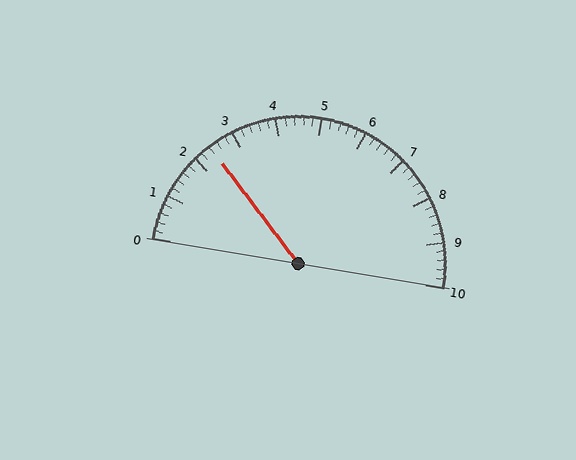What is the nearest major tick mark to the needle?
The nearest major tick mark is 2.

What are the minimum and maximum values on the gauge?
The gauge ranges from 0 to 10.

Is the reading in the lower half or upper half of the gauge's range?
The reading is in the lower half of the range (0 to 10).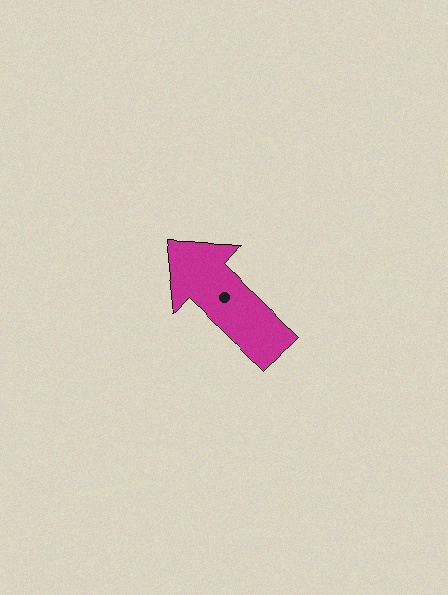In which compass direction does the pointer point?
Northwest.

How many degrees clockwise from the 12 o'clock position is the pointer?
Approximately 314 degrees.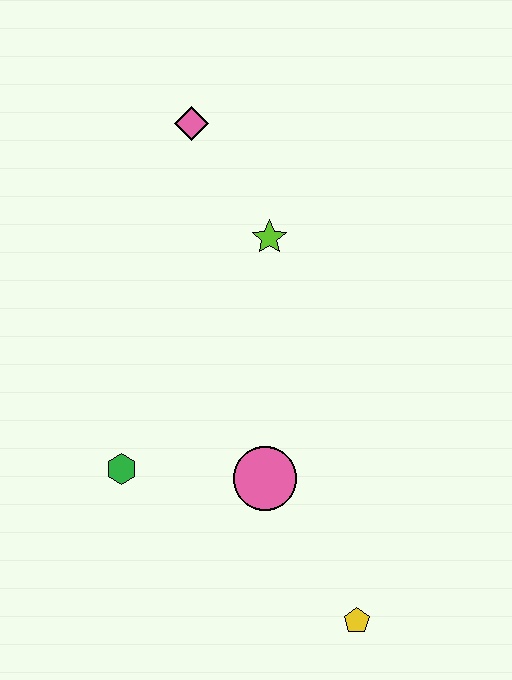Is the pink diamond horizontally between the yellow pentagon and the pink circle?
No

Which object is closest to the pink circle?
The green hexagon is closest to the pink circle.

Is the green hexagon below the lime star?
Yes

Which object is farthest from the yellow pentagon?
The pink diamond is farthest from the yellow pentagon.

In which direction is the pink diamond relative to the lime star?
The pink diamond is above the lime star.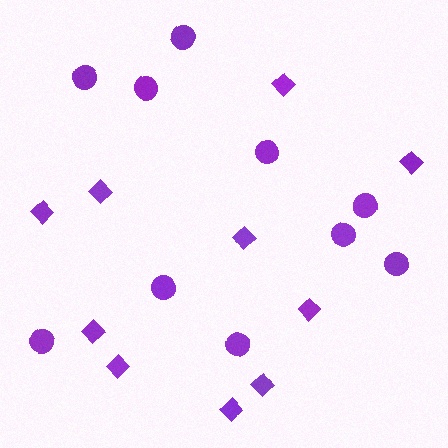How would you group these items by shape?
There are 2 groups: one group of diamonds (10) and one group of circles (10).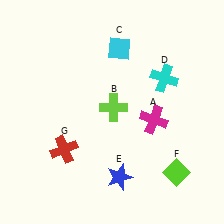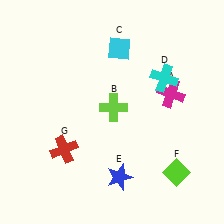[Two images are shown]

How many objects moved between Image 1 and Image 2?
1 object moved between the two images.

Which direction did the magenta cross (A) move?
The magenta cross (A) moved up.